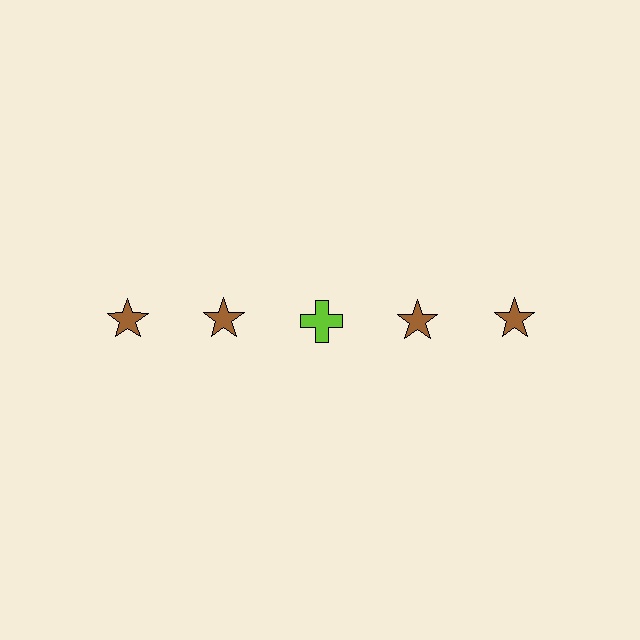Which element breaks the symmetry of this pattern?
The lime cross in the top row, center column breaks the symmetry. All other shapes are brown stars.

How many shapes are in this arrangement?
There are 5 shapes arranged in a grid pattern.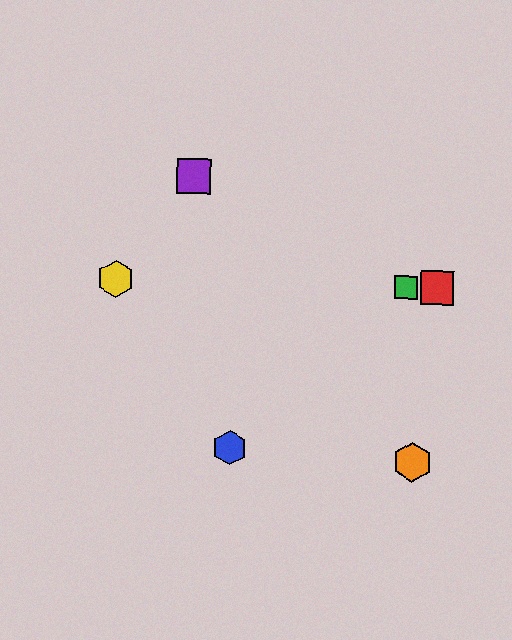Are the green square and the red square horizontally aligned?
Yes, both are at y≈287.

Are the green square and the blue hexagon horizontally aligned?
No, the green square is at y≈287 and the blue hexagon is at y≈448.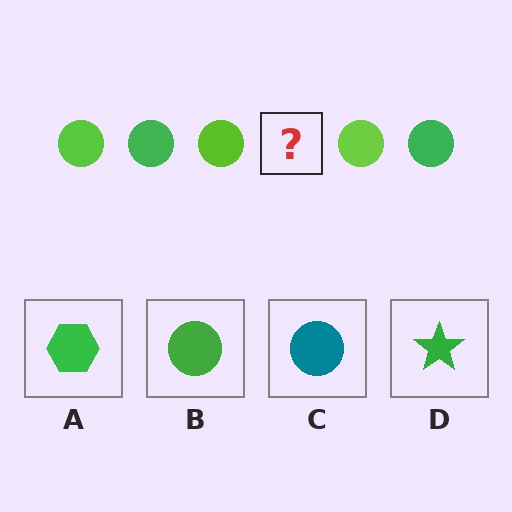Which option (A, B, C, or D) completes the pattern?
B.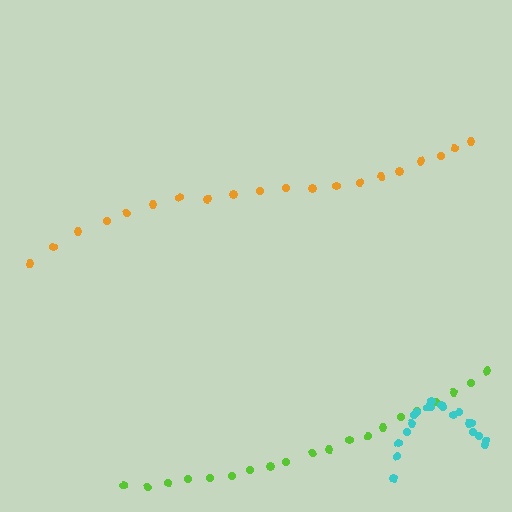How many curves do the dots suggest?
There are 3 distinct paths.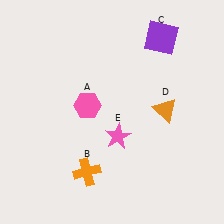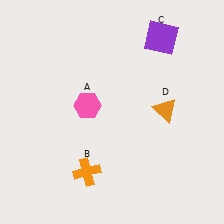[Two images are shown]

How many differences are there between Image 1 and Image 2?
There is 1 difference between the two images.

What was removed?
The pink star (E) was removed in Image 2.